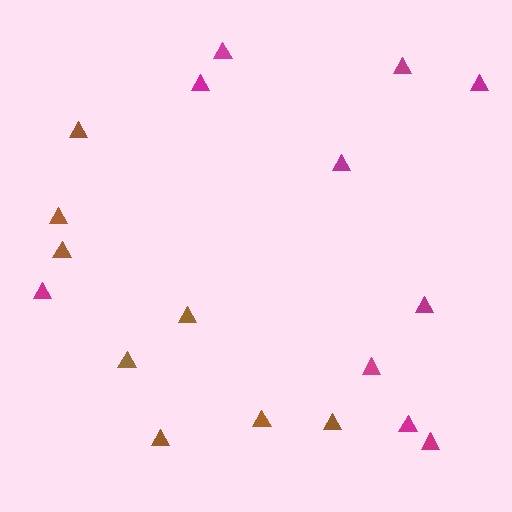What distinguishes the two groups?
There are 2 groups: one group of brown triangles (8) and one group of magenta triangles (10).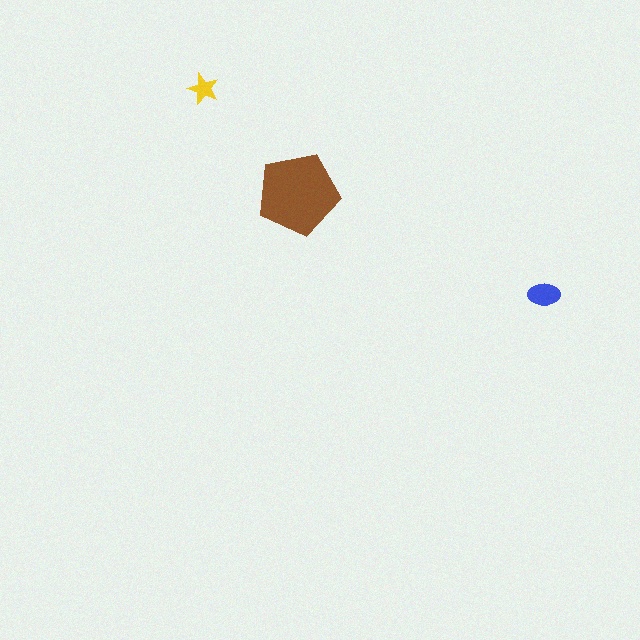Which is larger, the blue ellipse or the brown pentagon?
The brown pentagon.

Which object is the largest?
The brown pentagon.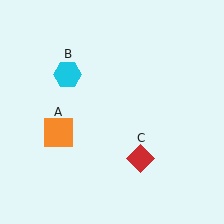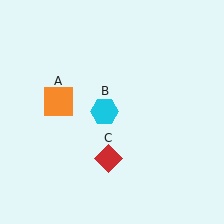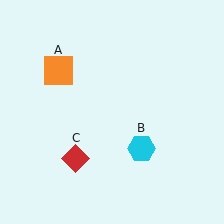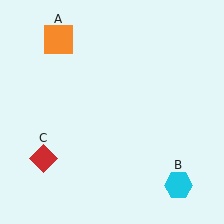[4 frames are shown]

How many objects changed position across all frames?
3 objects changed position: orange square (object A), cyan hexagon (object B), red diamond (object C).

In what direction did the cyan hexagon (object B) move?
The cyan hexagon (object B) moved down and to the right.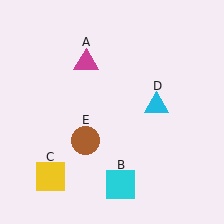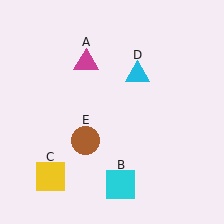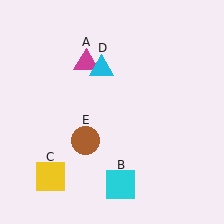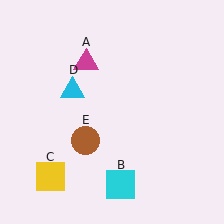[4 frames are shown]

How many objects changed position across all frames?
1 object changed position: cyan triangle (object D).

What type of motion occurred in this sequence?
The cyan triangle (object D) rotated counterclockwise around the center of the scene.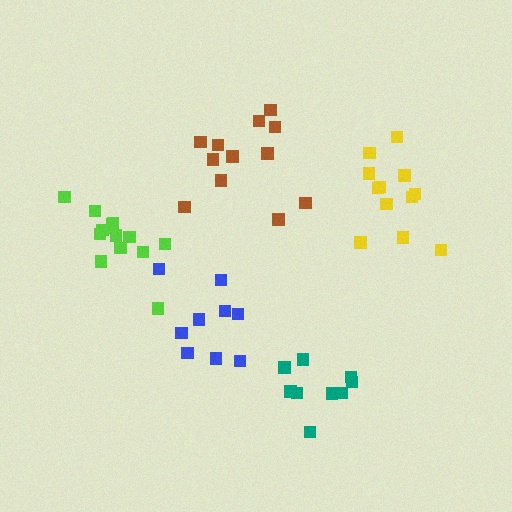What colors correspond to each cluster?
The clusters are colored: teal, yellow, lime, brown, blue.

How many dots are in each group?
Group 1: 9 dots, Group 2: 12 dots, Group 3: 14 dots, Group 4: 12 dots, Group 5: 9 dots (56 total).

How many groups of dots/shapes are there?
There are 5 groups.